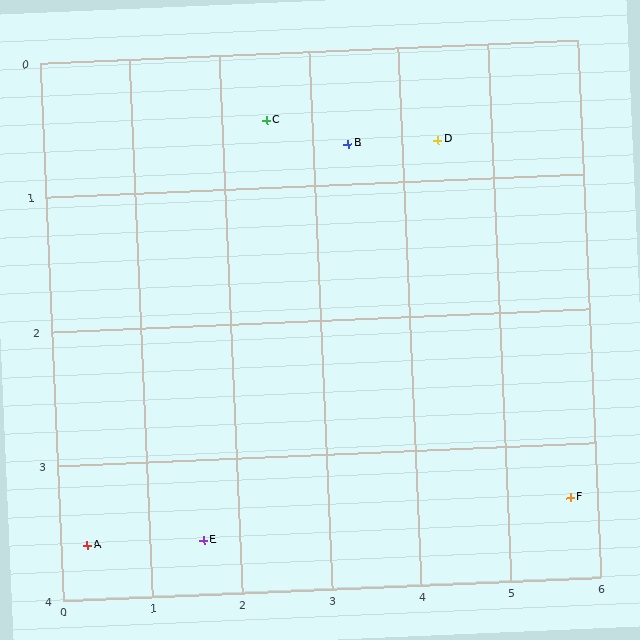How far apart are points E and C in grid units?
Points E and C are about 3.2 grid units apart.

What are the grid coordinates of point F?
Point F is at approximately (5.7, 3.4).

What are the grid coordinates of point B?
Point B is at approximately (3.4, 0.7).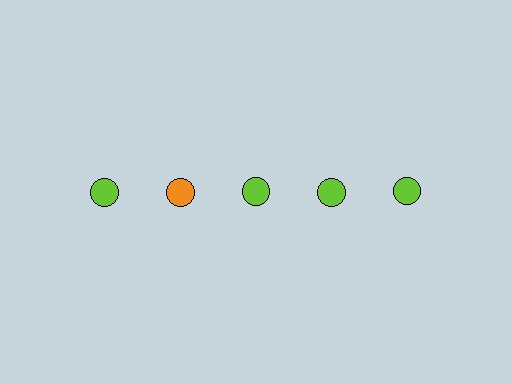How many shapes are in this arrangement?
There are 5 shapes arranged in a grid pattern.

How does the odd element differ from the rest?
It has a different color: orange instead of lime.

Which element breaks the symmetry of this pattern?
The orange circle in the top row, second from left column breaks the symmetry. All other shapes are lime circles.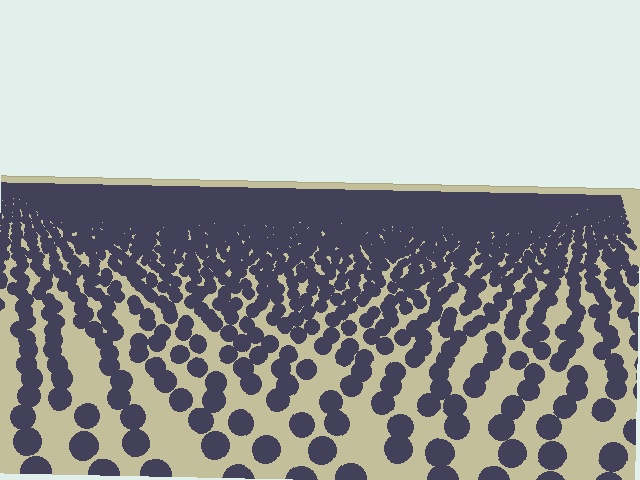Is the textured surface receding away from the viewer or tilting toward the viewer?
The surface is receding away from the viewer. Texture elements get smaller and denser toward the top.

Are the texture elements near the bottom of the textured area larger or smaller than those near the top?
Larger. Near the bottom, elements are closer to the viewer and appear at a bigger on-screen size.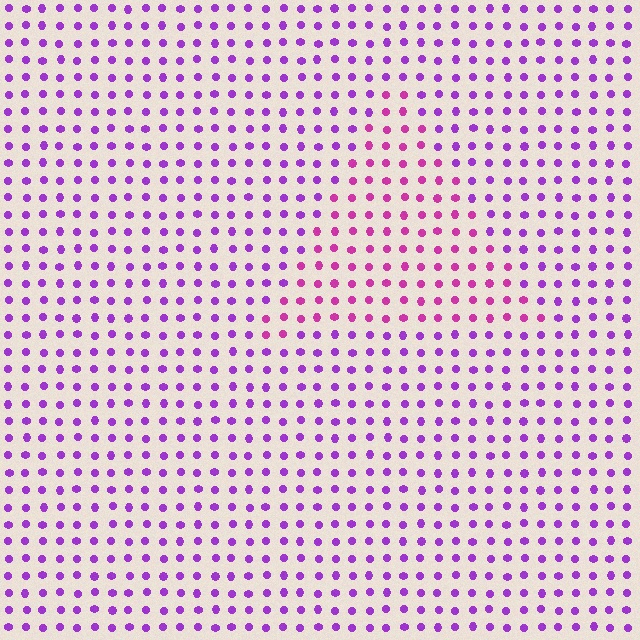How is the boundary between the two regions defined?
The boundary is defined purely by a slight shift in hue (about 33 degrees). Spacing, size, and orientation are identical on both sides.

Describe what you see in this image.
The image is filled with small purple elements in a uniform arrangement. A triangle-shaped region is visible where the elements are tinted to a slightly different hue, forming a subtle color boundary.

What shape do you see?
I see a triangle.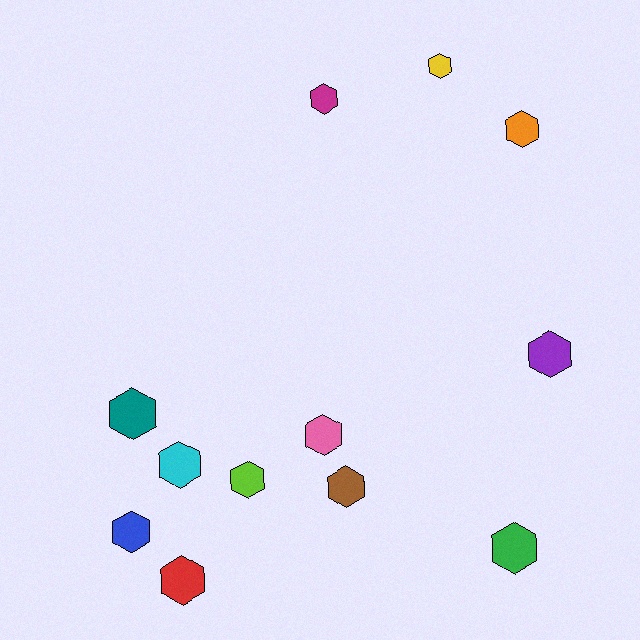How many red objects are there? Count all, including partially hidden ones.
There is 1 red object.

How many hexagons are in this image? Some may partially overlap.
There are 12 hexagons.